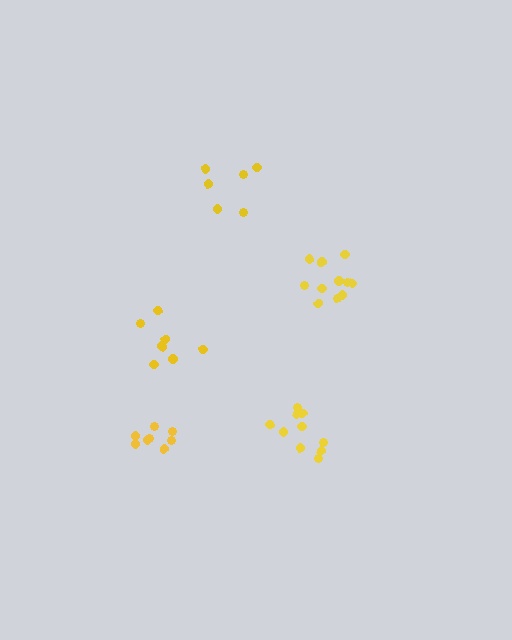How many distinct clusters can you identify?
There are 5 distinct clusters.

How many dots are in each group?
Group 1: 11 dots, Group 2: 8 dots, Group 3: 6 dots, Group 4: 7 dots, Group 5: 10 dots (42 total).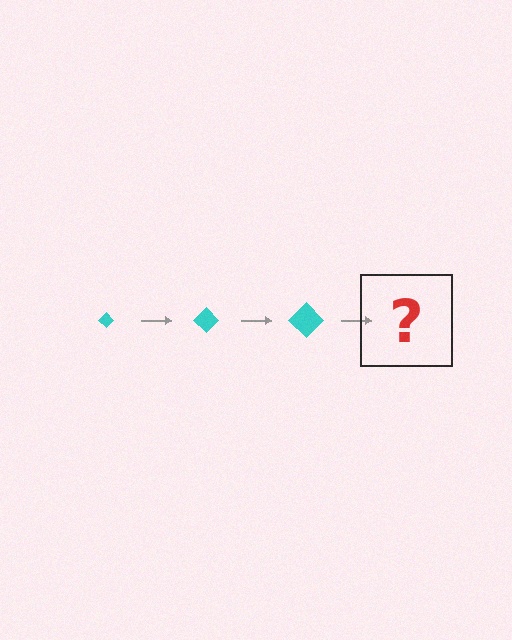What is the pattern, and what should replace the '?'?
The pattern is that the diamond gets progressively larger each step. The '?' should be a cyan diamond, larger than the previous one.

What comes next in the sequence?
The next element should be a cyan diamond, larger than the previous one.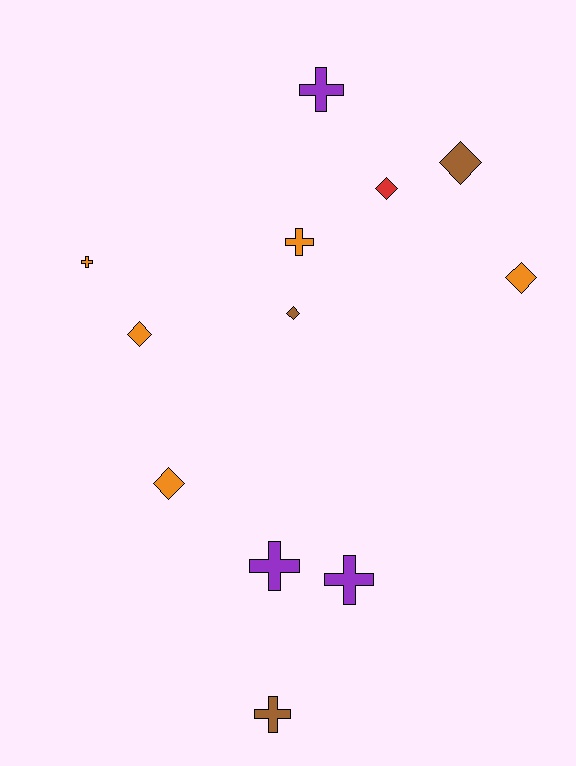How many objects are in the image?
There are 12 objects.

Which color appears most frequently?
Orange, with 5 objects.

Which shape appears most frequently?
Diamond, with 6 objects.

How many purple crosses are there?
There are 3 purple crosses.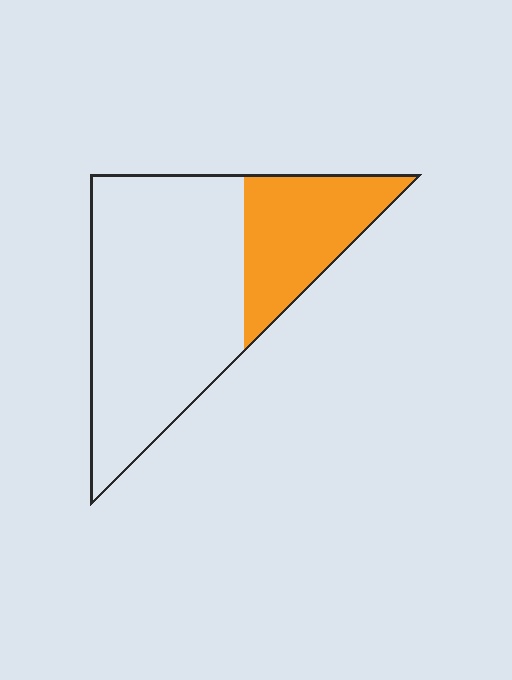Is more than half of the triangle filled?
No.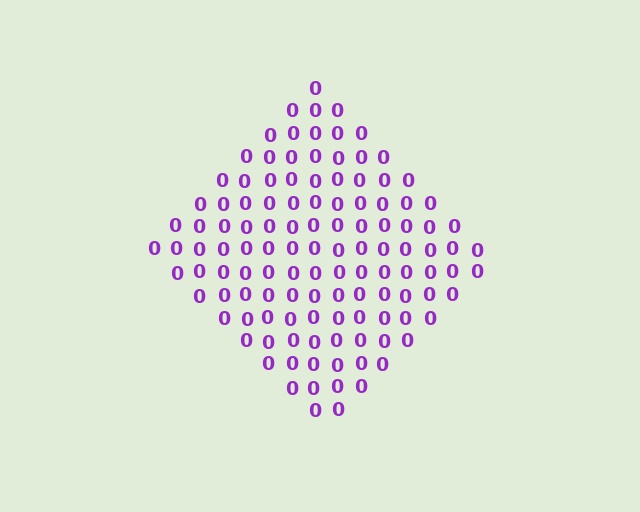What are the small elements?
The small elements are digit 0's.